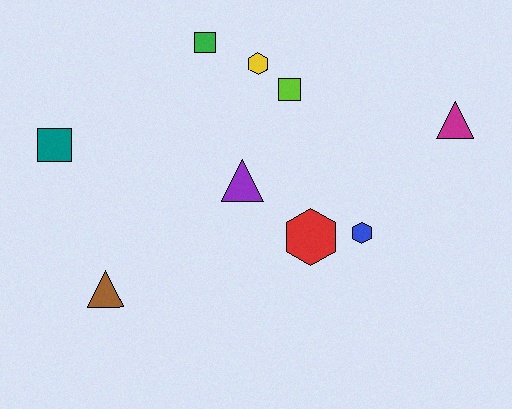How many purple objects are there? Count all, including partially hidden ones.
There is 1 purple object.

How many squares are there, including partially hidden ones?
There are 3 squares.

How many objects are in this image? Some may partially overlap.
There are 9 objects.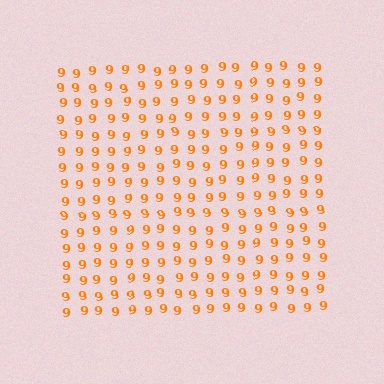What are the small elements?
The small elements are digit 9's.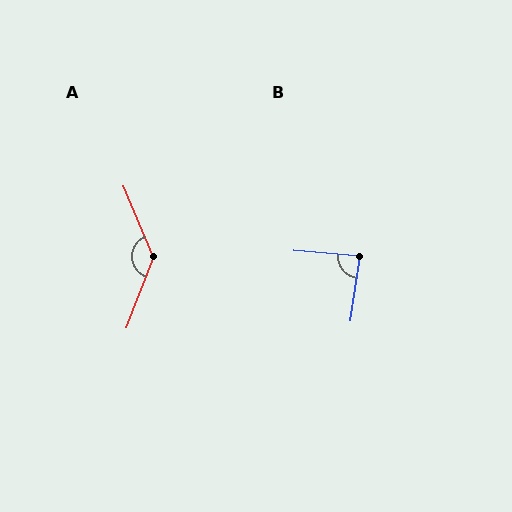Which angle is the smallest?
B, at approximately 86 degrees.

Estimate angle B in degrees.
Approximately 86 degrees.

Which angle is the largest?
A, at approximately 136 degrees.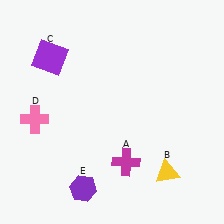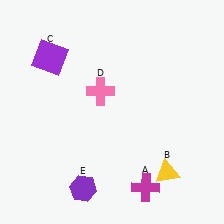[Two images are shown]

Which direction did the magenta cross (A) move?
The magenta cross (A) moved down.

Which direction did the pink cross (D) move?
The pink cross (D) moved right.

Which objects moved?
The objects that moved are: the magenta cross (A), the pink cross (D).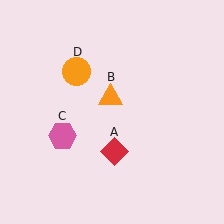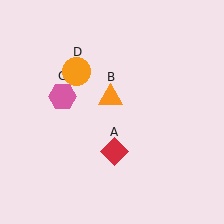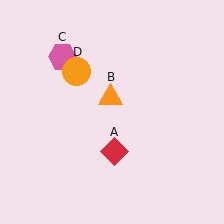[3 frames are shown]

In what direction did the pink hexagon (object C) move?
The pink hexagon (object C) moved up.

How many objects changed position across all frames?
1 object changed position: pink hexagon (object C).